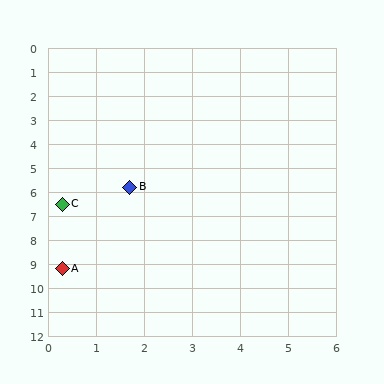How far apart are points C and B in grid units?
Points C and B are about 1.6 grid units apart.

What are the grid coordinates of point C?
Point C is at approximately (0.3, 6.5).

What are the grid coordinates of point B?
Point B is at approximately (1.7, 5.8).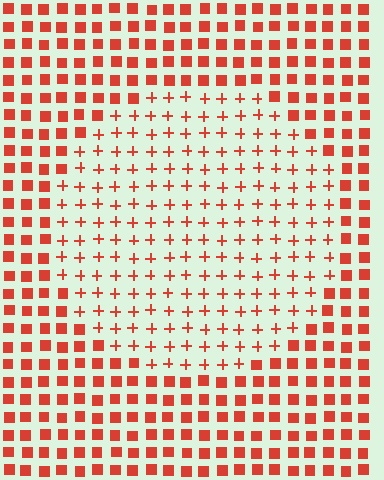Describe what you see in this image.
The image is filled with small red elements arranged in a uniform grid. A circle-shaped region contains plus signs, while the surrounding area contains squares. The boundary is defined purely by the change in element shape.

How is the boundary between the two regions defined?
The boundary is defined by a change in element shape: plus signs inside vs. squares outside. All elements share the same color and spacing.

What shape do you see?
I see a circle.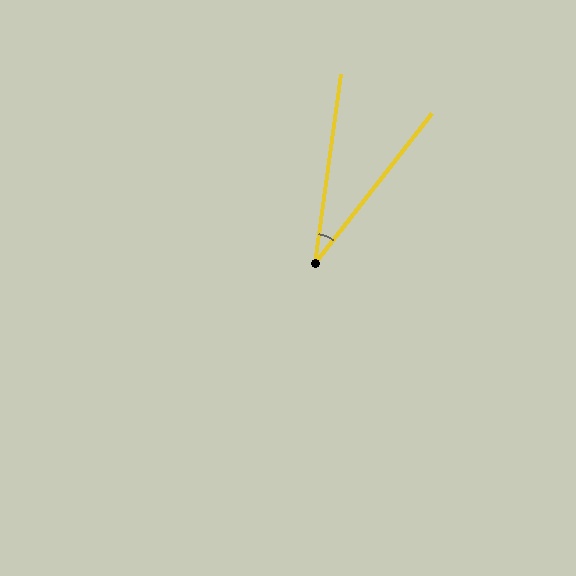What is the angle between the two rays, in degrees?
Approximately 30 degrees.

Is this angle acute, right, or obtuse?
It is acute.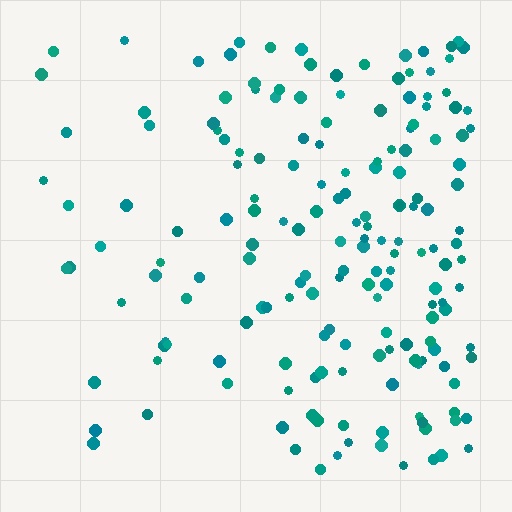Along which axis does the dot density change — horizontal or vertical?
Horizontal.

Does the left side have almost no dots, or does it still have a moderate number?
Still a moderate number, just noticeably fewer than the right.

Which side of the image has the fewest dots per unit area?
The left.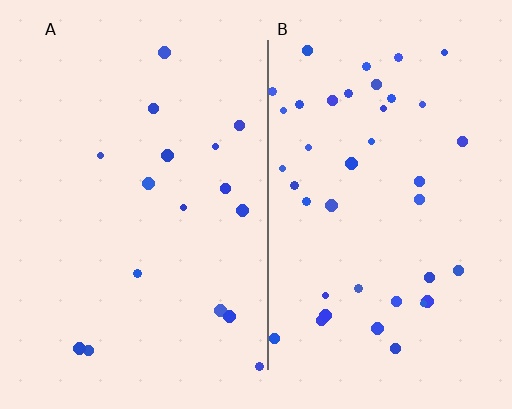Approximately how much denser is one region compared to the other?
Approximately 2.4× — region B over region A.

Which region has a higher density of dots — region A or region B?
B (the right).